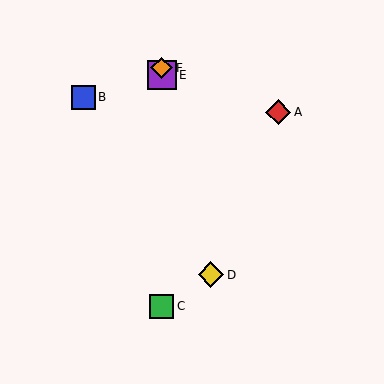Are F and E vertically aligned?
Yes, both are at x≈162.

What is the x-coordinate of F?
Object F is at x≈162.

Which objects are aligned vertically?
Objects C, E, F are aligned vertically.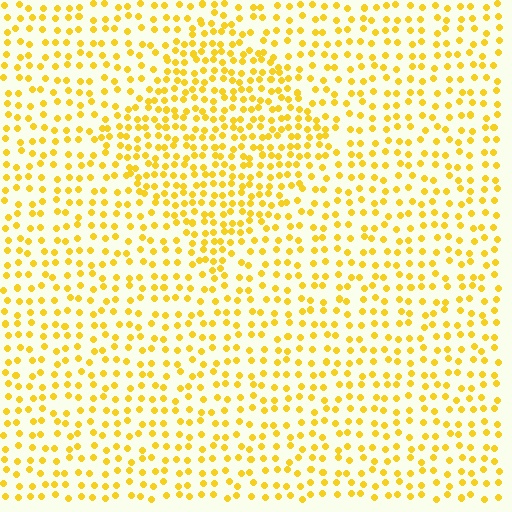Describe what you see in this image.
The image contains small yellow elements arranged at two different densities. A diamond-shaped region is visible where the elements are more densely packed than the surrounding area.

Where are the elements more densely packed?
The elements are more densely packed inside the diamond boundary.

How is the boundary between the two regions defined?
The boundary is defined by a change in element density (approximately 1.7x ratio). All elements are the same color, size, and shape.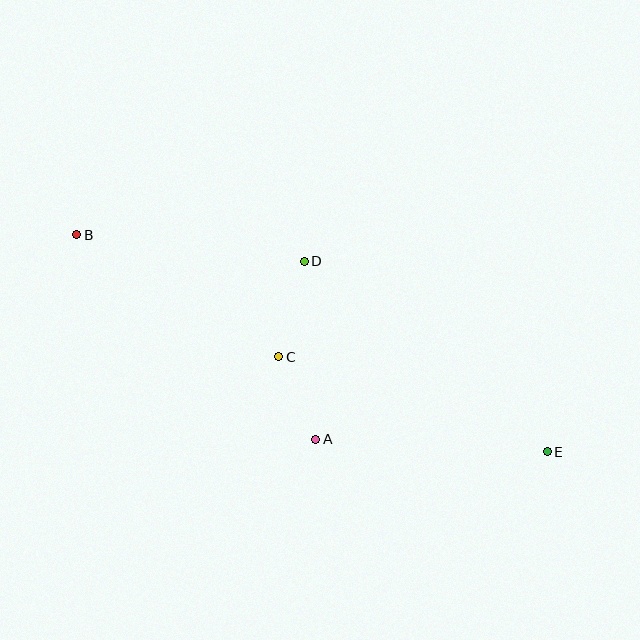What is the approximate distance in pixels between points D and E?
The distance between D and E is approximately 308 pixels.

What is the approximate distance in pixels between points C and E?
The distance between C and E is approximately 284 pixels.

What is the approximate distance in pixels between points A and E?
The distance between A and E is approximately 232 pixels.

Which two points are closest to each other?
Points A and C are closest to each other.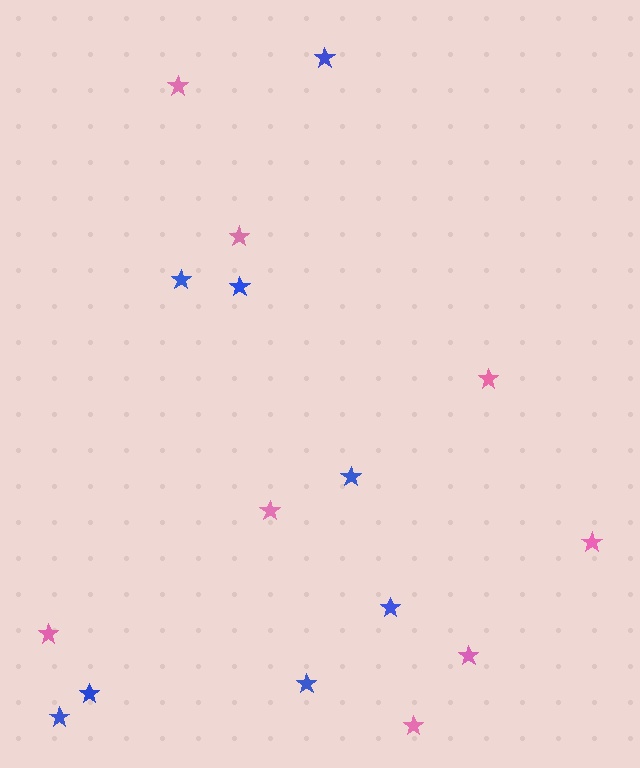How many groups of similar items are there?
There are 2 groups: one group of blue stars (8) and one group of pink stars (8).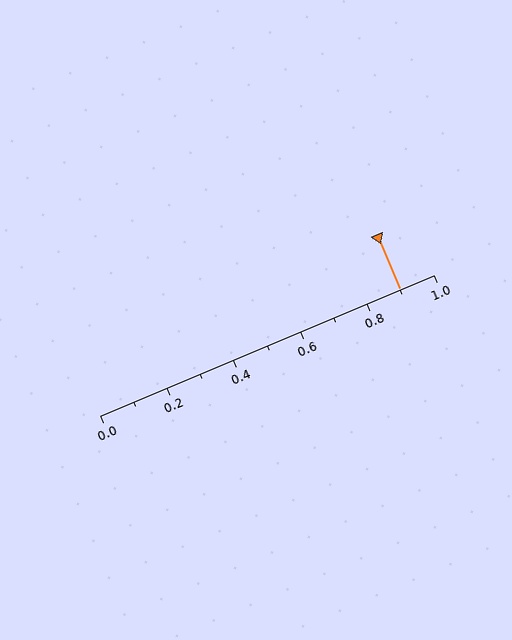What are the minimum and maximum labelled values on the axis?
The axis runs from 0.0 to 1.0.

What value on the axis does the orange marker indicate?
The marker indicates approximately 0.9.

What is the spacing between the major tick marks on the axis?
The major ticks are spaced 0.2 apart.